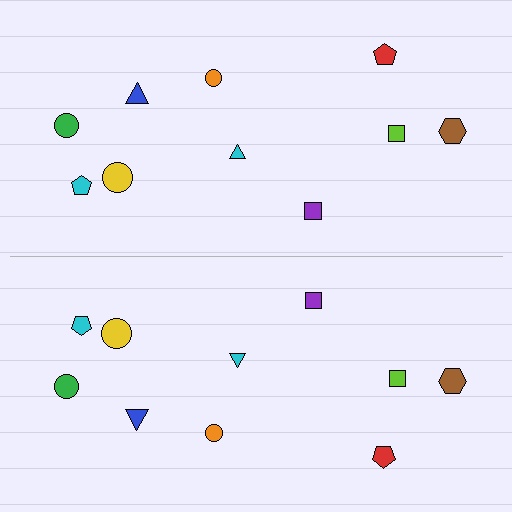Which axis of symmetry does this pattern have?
The pattern has a horizontal axis of symmetry running through the center of the image.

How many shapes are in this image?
There are 20 shapes in this image.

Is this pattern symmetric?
Yes, this pattern has bilateral (reflection) symmetry.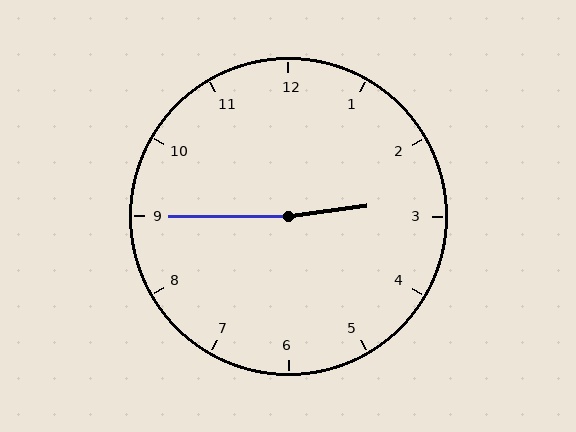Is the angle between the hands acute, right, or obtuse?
It is obtuse.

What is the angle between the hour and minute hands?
Approximately 172 degrees.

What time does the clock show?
2:45.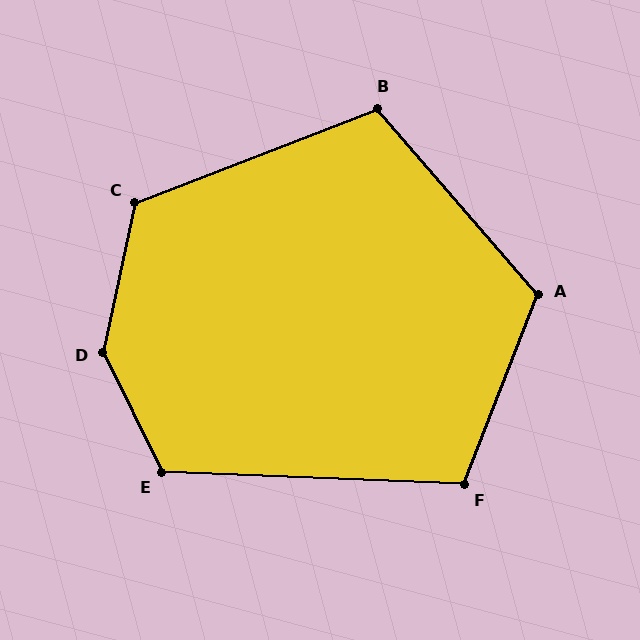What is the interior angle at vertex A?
Approximately 118 degrees (obtuse).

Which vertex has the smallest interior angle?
F, at approximately 109 degrees.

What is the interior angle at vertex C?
Approximately 123 degrees (obtuse).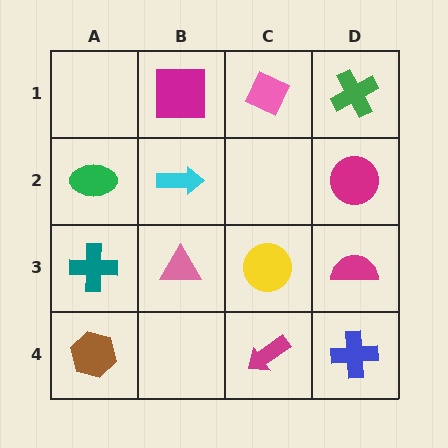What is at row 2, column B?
A cyan arrow.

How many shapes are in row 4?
3 shapes.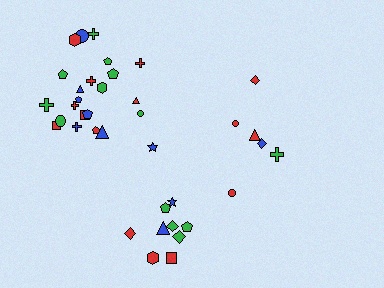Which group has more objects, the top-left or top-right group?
The top-left group.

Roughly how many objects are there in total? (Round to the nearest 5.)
Roughly 40 objects in total.